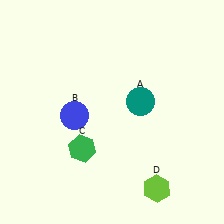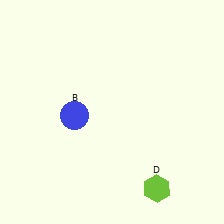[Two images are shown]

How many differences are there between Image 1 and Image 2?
There are 2 differences between the two images.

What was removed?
The teal circle (A), the green hexagon (C) were removed in Image 2.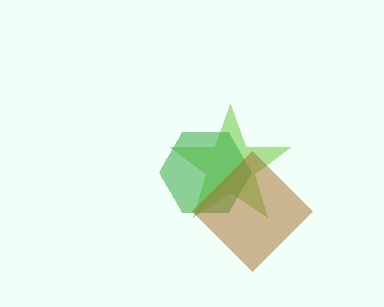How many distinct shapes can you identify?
There are 3 distinct shapes: a lime star, a green hexagon, a brown diamond.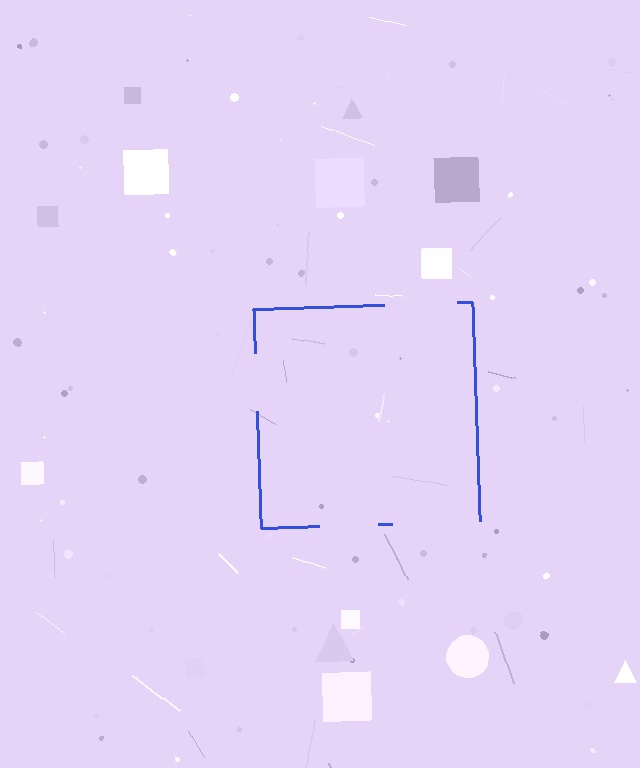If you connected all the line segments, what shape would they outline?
They would outline a square.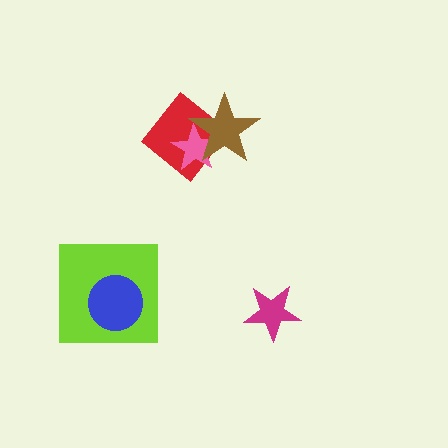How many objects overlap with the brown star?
2 objects overlap with the brown star.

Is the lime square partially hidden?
Yes, it is partially covered by another shape.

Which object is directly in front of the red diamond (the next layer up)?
The pink star is directly in front of the red diamond.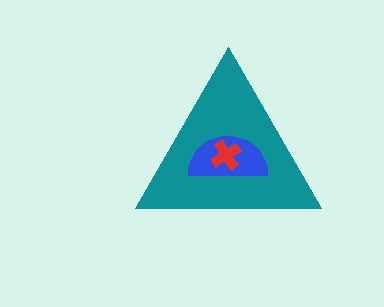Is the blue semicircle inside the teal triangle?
Yes.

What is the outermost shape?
The teal triangle.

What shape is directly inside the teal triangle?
The blue semicircle.